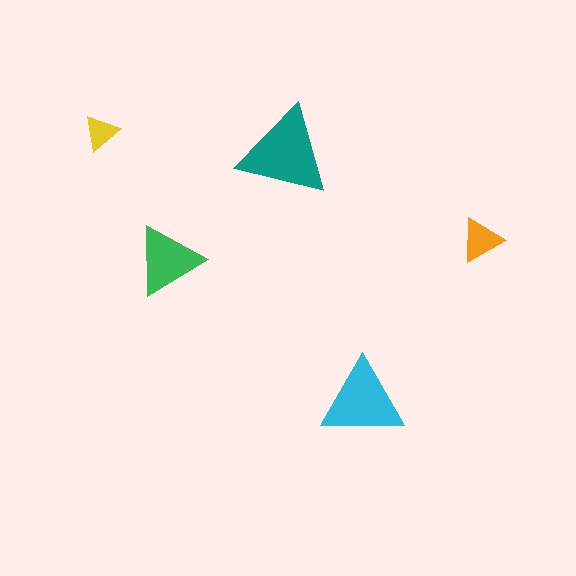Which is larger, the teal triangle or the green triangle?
The teal one.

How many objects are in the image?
There are 5 objects in the image.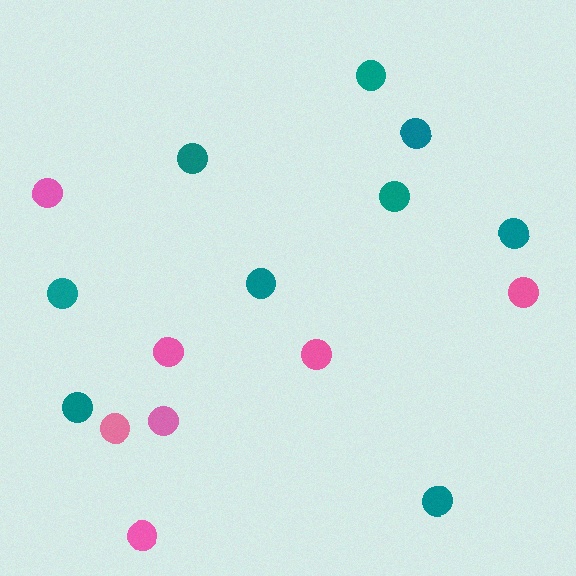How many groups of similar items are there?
There are 2 groups: one group of pink circles (7) and one group of teal circles (9).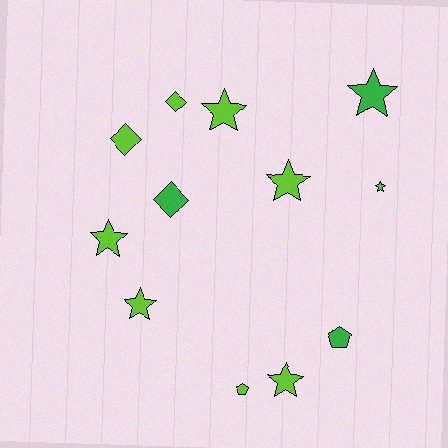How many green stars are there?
There is 1 green star.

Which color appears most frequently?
Lime, with 9 objects.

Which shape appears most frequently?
Star, with 7 objects.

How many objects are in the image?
There are 12 objects.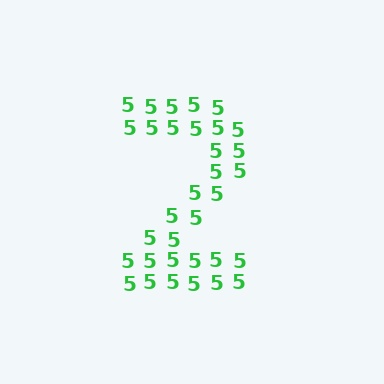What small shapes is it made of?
It is made of small digit 5's.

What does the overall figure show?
The overall figure shows the digit 2.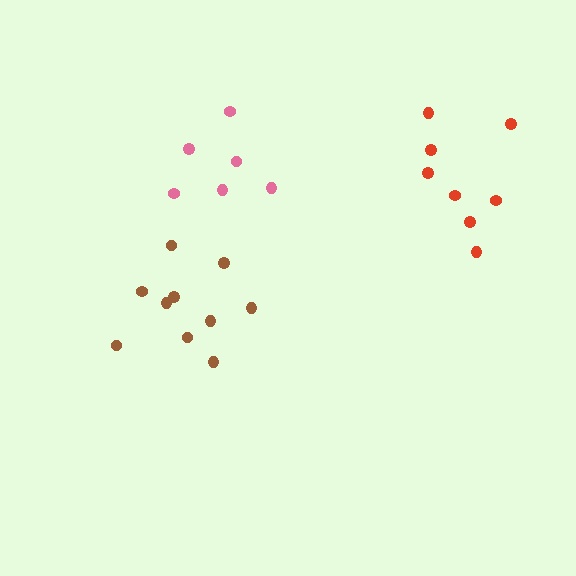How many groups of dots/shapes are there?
There are 3 groups.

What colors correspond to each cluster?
The clusters are colored: red, brown, pink.